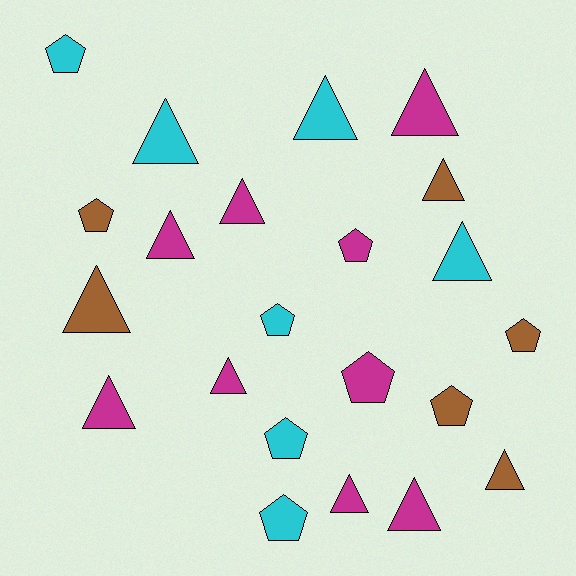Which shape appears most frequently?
Triangle, with 13 objects.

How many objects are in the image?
There are 22 objects.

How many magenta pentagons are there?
There are 2 magenta pentagons.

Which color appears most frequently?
Magenta, with 9 objects.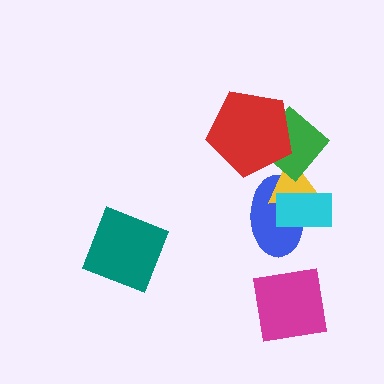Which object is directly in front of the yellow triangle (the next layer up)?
The cyan rectangle is directly in front of the yellow triangle.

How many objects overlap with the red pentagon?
1 object overlaps with the red pentagon.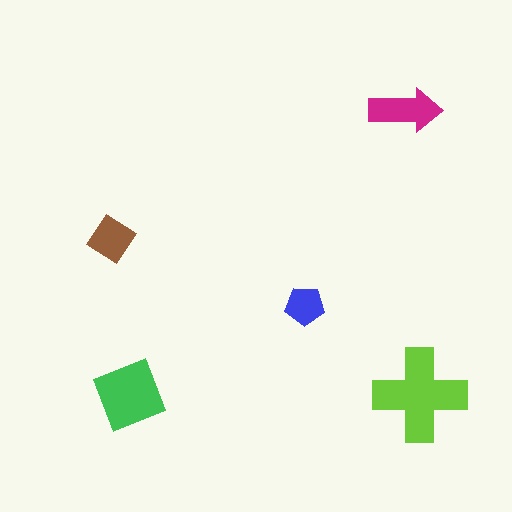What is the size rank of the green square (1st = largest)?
2nd.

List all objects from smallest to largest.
The blue pentagon, the brown diamond, the magenta arrow, the green square, the lime cross.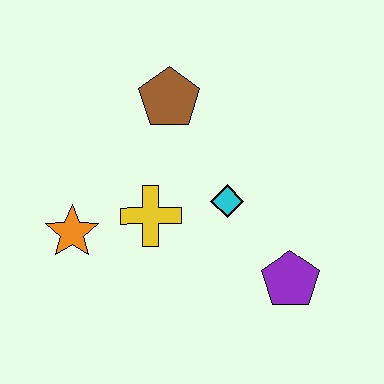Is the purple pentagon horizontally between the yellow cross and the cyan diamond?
No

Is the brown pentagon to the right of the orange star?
Yes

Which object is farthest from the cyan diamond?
The orange star is farthest from the cyan diamond.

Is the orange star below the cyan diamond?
Yes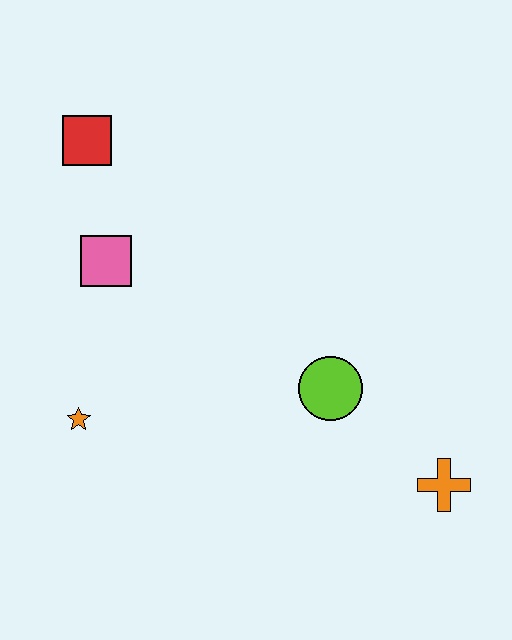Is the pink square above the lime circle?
Yes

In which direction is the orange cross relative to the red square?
The orange cross is to the right of the red square.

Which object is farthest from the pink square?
The orange cross is farthest from the pink square.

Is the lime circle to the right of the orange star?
Yes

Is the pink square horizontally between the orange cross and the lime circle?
No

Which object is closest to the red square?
The pink square is closest to the red square.